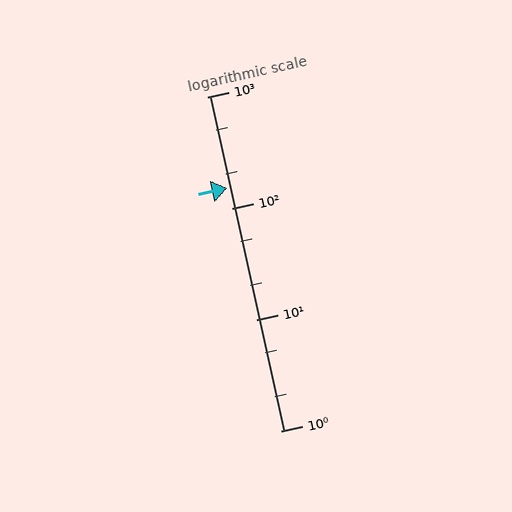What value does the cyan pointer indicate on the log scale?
The pointer indicates approximately 150.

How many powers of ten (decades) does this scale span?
The scale spans 3 decades, from 1 to 1000.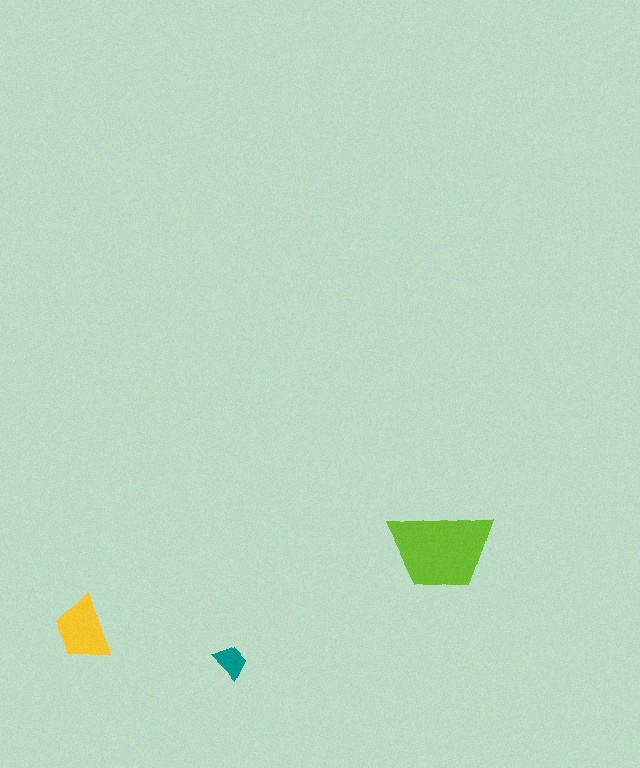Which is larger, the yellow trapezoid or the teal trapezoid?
The yellow one.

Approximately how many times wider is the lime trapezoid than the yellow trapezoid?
About 1.5 times wider.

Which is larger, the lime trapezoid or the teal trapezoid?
The lime one.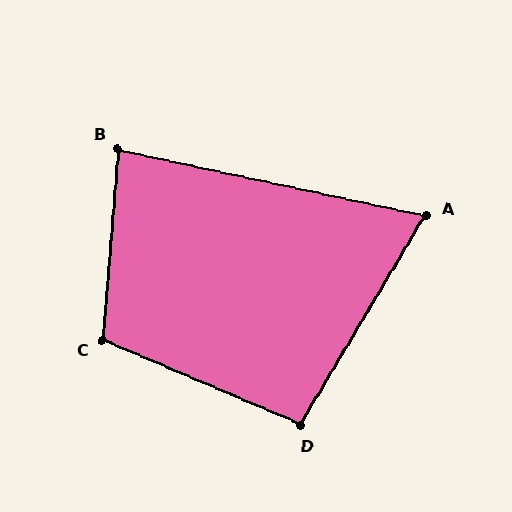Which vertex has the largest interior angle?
C, at approximately 109 degrees.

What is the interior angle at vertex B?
Approximately 82 degrees (acute).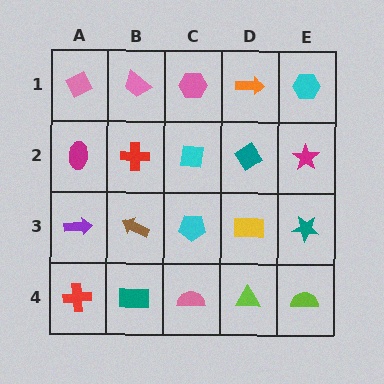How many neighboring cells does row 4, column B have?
3.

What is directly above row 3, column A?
A magenta ellipse.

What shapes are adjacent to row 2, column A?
A pink diamond (row 1, column A), a purple arrow (row 3, column A), a red cross (row 2, column B).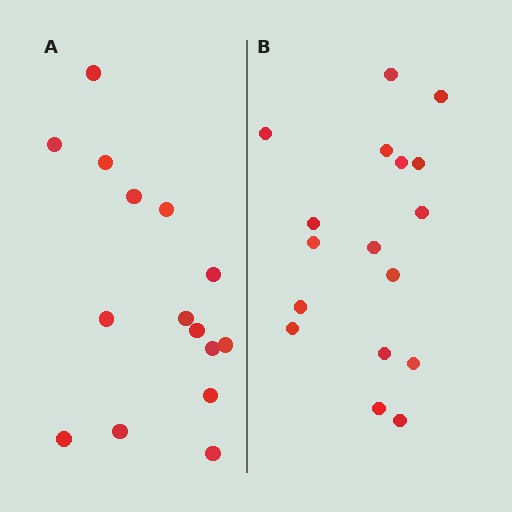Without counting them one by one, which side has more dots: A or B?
Region B (the right region) has more dots.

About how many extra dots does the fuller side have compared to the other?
Region B has just a few more — roughly 2 or 3 more dots than region A.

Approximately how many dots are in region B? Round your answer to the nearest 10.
About 20 dots. (The exact count is 17, which rounds to 20.)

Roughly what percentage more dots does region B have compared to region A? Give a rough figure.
About 15% more.